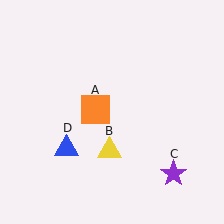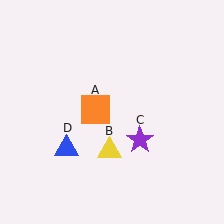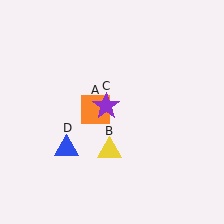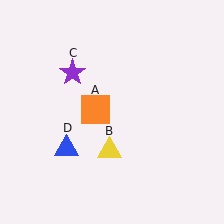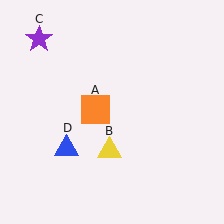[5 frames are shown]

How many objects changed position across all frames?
1 object changed position: purple star (object C).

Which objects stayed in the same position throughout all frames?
Orange square (object A) and yellow triangle (object B) and blue triangle (object D) remained stationary.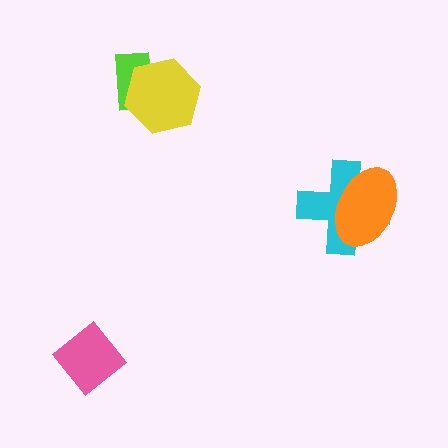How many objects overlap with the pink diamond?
0 objects overlap with the pink diamond.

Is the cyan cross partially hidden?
Yes, it is partially covered by another shape.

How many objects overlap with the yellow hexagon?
1 object overlaps with the yellow hexagon.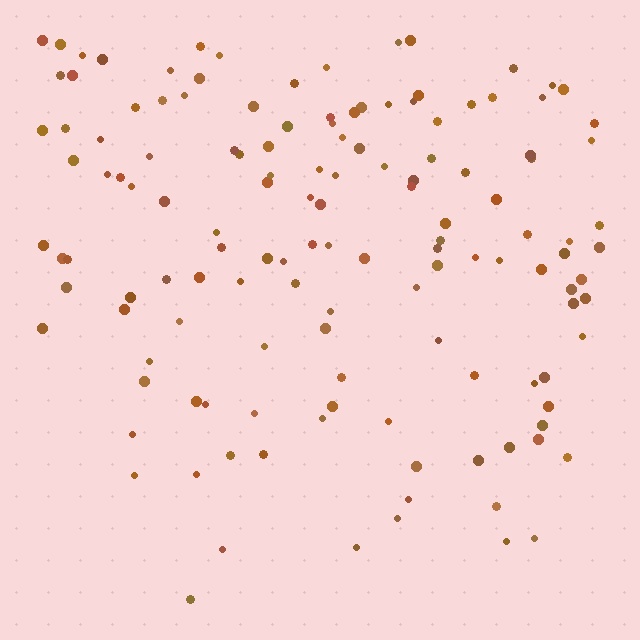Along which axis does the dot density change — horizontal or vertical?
Vertical.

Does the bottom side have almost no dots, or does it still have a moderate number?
Still a moderate number, just noticeably fewer than the top.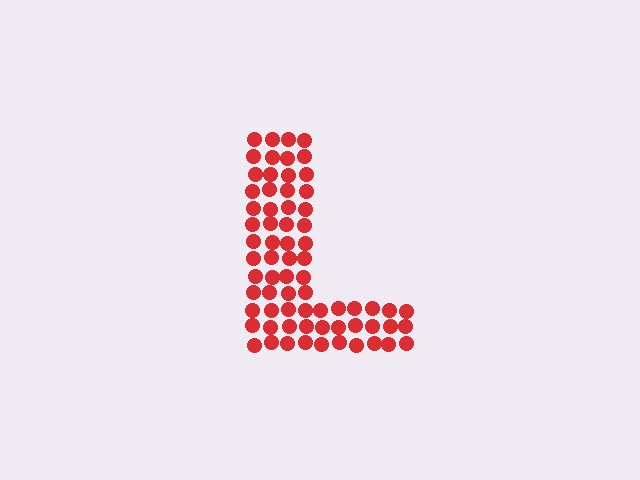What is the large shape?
The large shape is the letter L.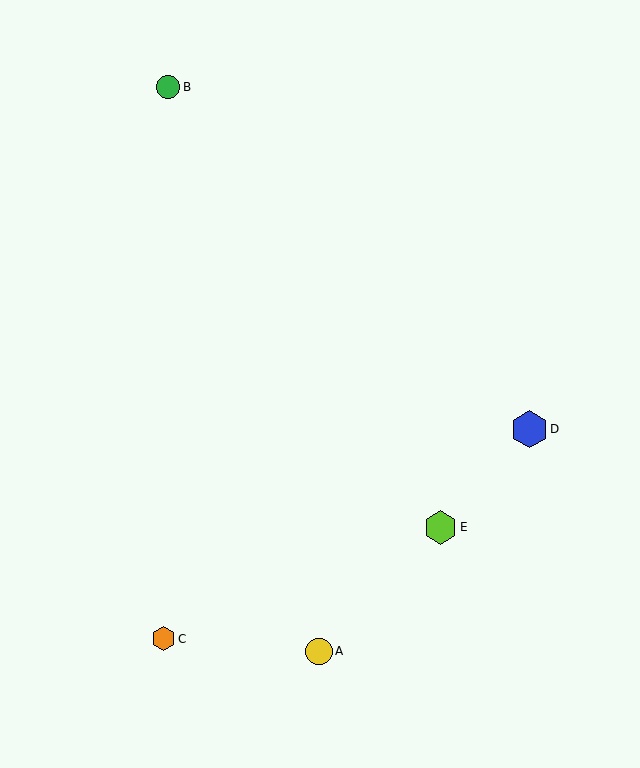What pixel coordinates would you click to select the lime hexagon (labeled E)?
Click at (441, 527) to select the lime hexagon E.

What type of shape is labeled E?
Shape E is a lime hexagon.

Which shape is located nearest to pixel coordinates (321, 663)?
The yellow circle (labeled A) at (319, 651) is nearest to that location.